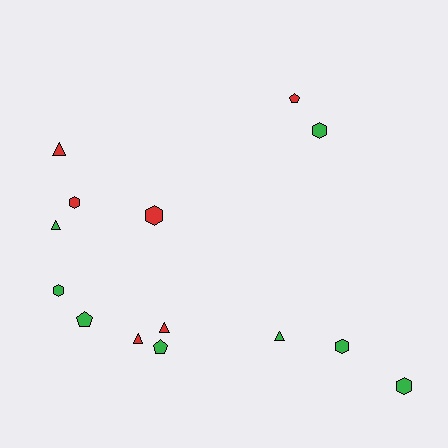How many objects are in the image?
There are 14 objects.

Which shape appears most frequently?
Hexagon, with 6 objects.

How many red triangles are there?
There are 3 red triangles.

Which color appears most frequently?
Green, with 8 objects.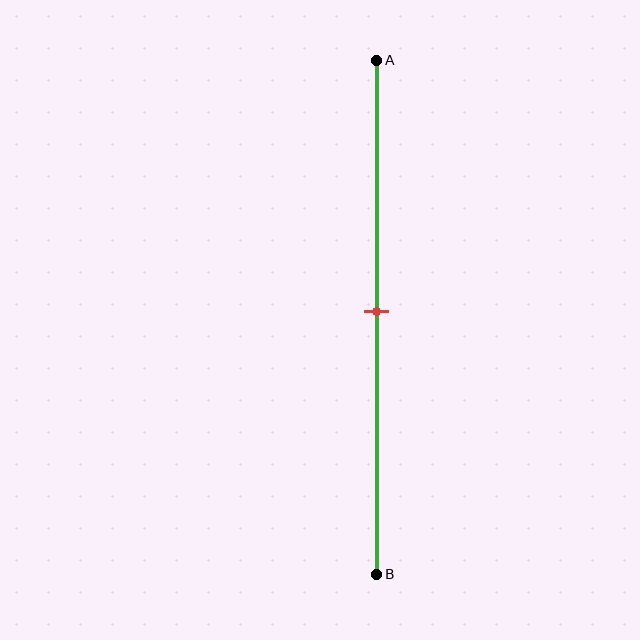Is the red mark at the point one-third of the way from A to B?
No, the mark is at about 50% from A, not at the 33% one-third point.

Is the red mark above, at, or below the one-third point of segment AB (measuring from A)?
The red mark is below the one-third point of segment AB.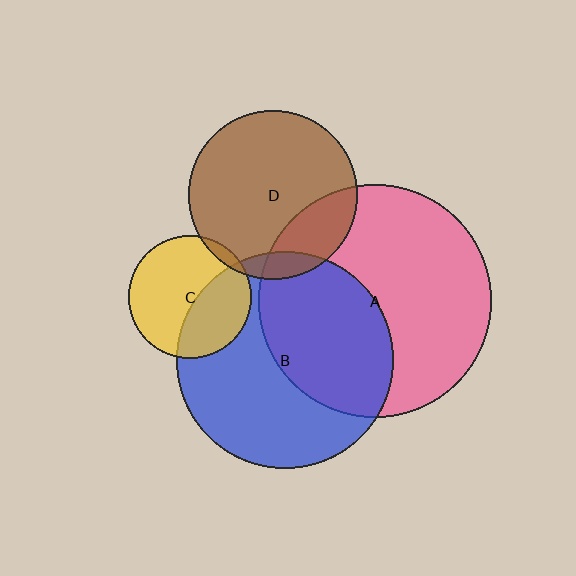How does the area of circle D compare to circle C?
Approximately 1.9 times.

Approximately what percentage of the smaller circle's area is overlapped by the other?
Approximately 5%.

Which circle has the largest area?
Circle A (pink).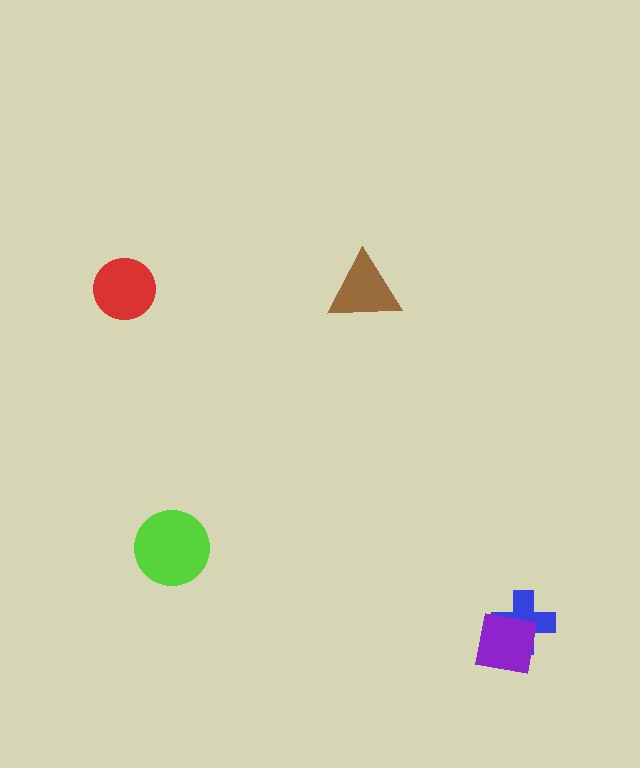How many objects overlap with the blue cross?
1 object overlaps with the blue cross.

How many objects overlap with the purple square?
1 object overlaps with the purple square.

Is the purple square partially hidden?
No, no other shape covers it.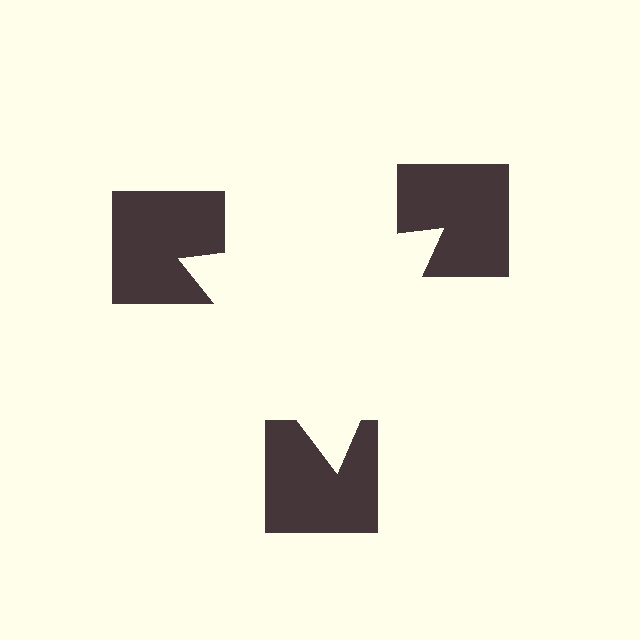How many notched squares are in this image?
There are 3 — one at each vertex of the illusory triangle.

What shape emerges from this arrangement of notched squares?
An illusory triangle — its edges are inferred from the aligned wedge cuts in the notched squares, not physically drawn.